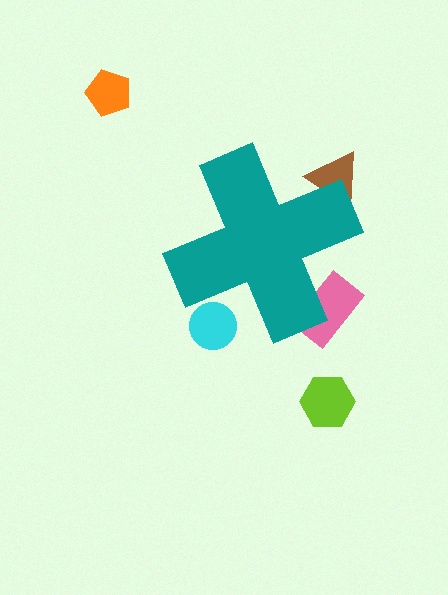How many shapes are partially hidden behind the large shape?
3 shapes are partially hidden.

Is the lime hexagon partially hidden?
No, the lime hexagon is fully visible.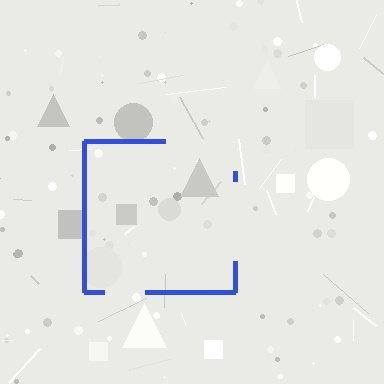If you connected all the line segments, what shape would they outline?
They would outline a square.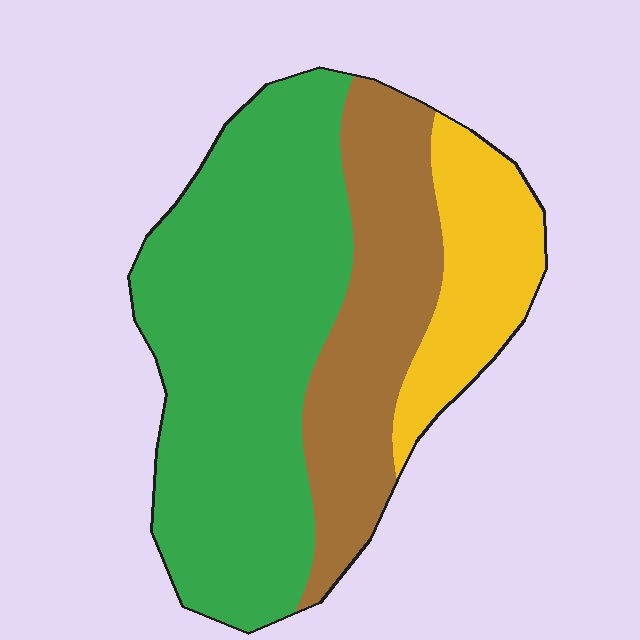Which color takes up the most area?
Green, at roughly 55%.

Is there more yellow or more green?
Green.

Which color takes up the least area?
Yellow, at roughly 15%.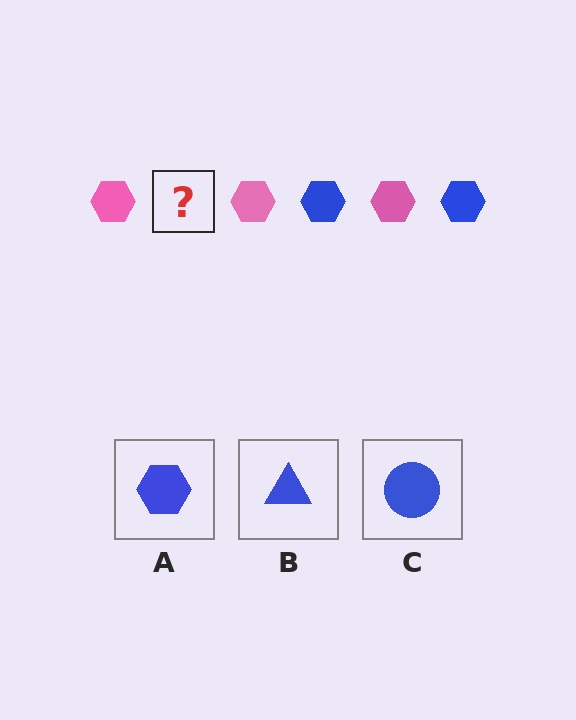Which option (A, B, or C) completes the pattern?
A.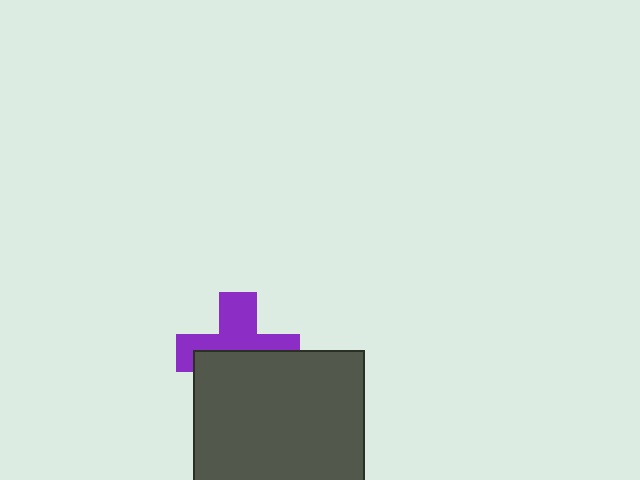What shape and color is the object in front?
The object in front is a dark gray square.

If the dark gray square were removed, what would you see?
You would see the complete purple cross.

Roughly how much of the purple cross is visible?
About half of it is visible (roughly 50%).